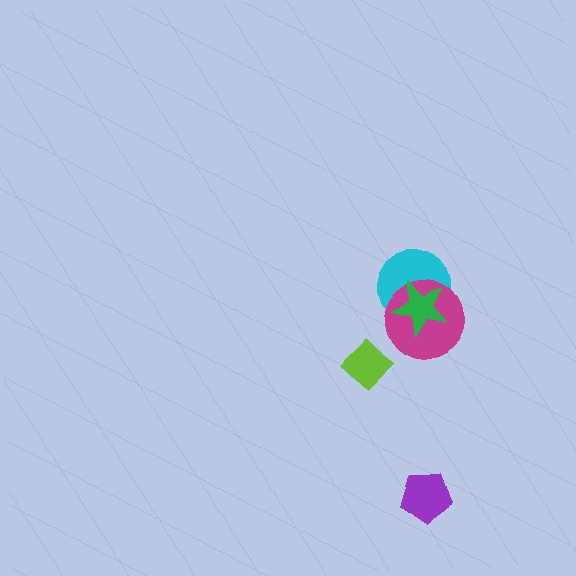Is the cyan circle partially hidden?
Yes, it is partially covered by another shape.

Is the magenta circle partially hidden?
Yes, it is partially covered by another shape.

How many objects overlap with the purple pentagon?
0 objects overlap with the purple pentagon.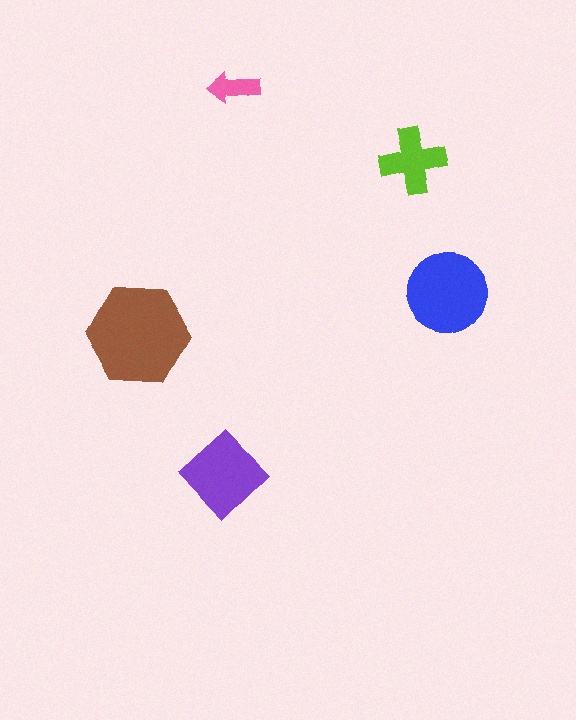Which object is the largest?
The brown hexagon.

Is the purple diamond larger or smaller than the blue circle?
Smaller.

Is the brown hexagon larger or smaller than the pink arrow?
Larger.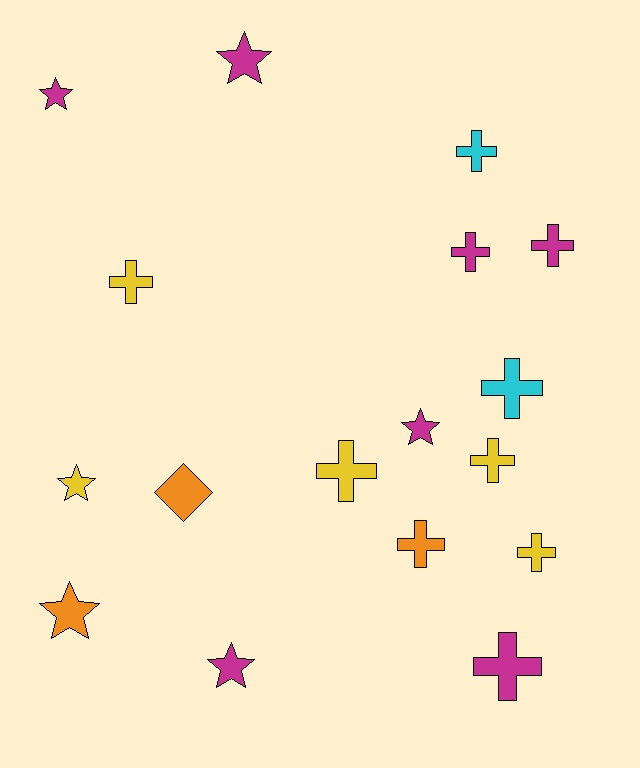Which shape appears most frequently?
Cross, with 10 objects.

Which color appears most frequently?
Magenta, with 7 objects.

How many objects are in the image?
There are 17 objects.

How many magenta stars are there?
There are 4 magenta stars.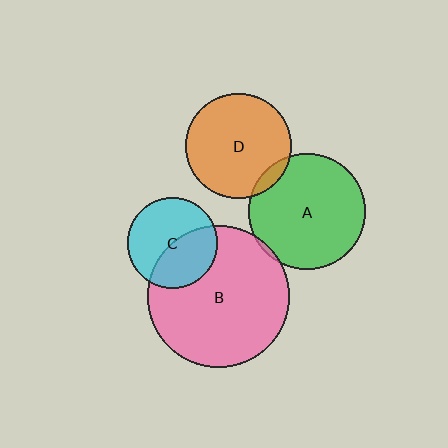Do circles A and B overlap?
Yes.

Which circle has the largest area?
Circle B (pink).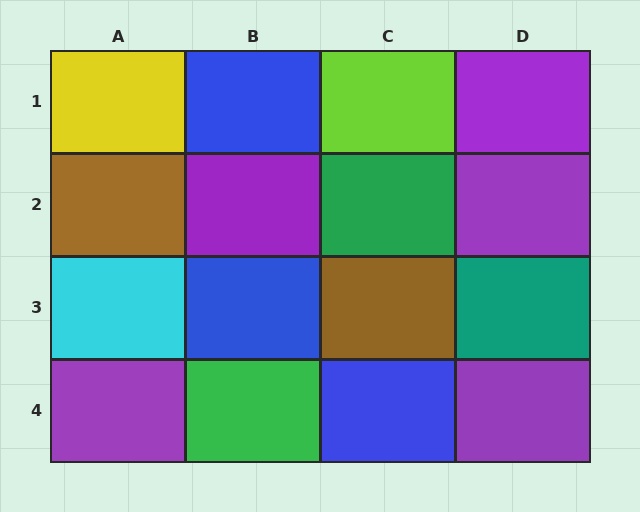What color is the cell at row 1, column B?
Blue.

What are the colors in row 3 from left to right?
Cyan, blue, brown, teal.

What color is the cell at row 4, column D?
Purple.